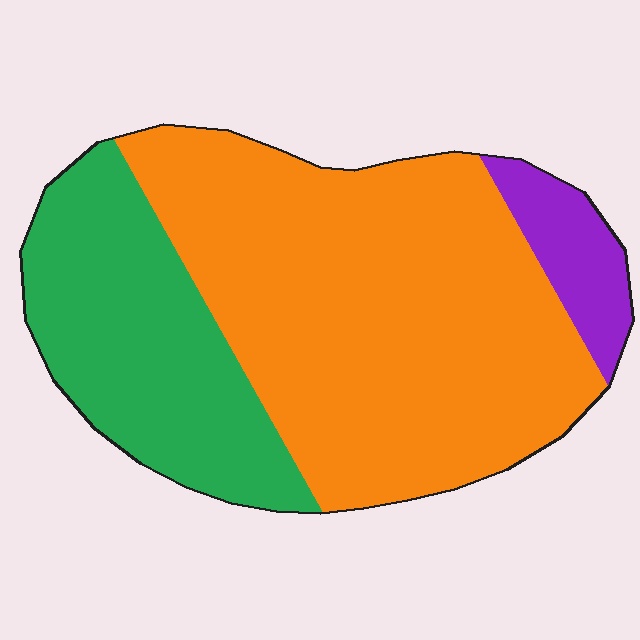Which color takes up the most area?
Orange, at roughly 60%.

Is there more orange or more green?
Orange.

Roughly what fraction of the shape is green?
Green covers 30% of the shape.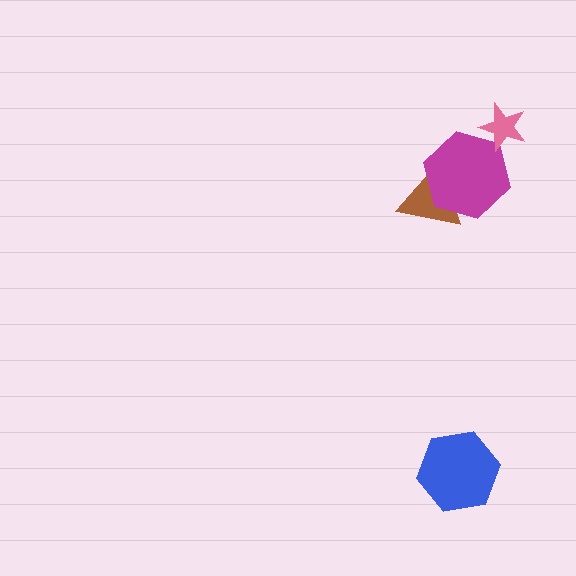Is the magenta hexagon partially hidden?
Yes, it is partially covered by another shape.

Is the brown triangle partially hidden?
Yes, it is partially covered by another shape.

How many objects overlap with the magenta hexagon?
2 objects overlap with the magenta hexagon.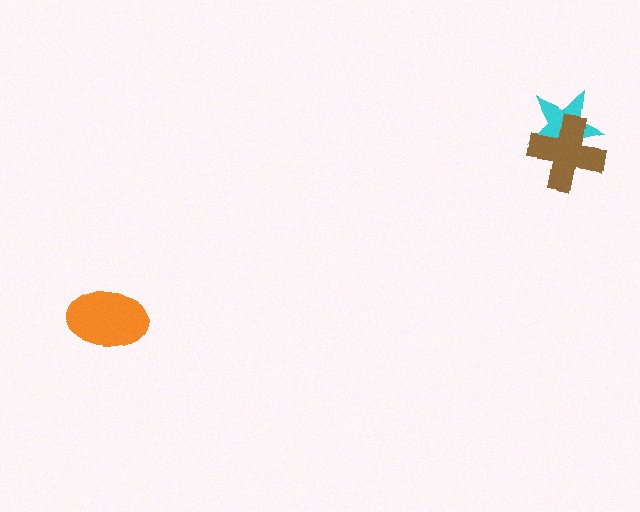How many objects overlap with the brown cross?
1 object overlaps with the brown cross.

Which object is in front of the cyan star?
The brown cross is in front of the cyan star.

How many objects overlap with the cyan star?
1 object overlaps with the cyan star.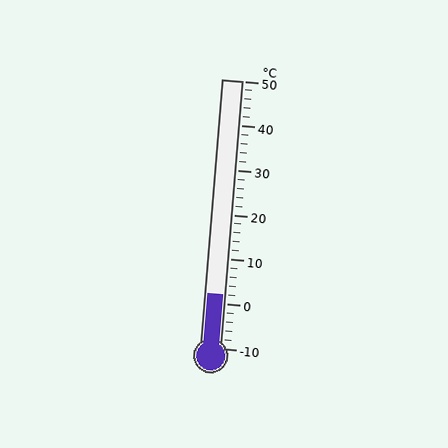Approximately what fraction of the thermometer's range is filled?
The thermometer is filled to approximately 20% of its range.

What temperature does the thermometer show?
The thermometer shows approximately 2°C.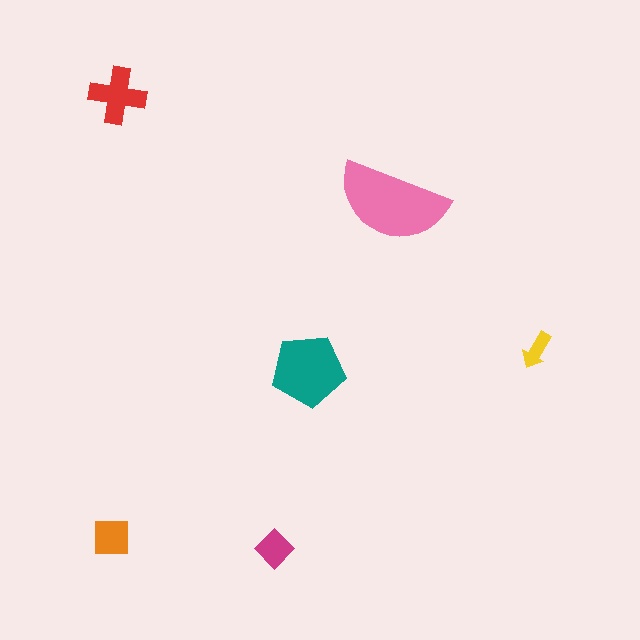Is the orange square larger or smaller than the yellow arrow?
Larger.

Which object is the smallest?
The yellow arrow.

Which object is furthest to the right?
The yellow arrow is rightmost.